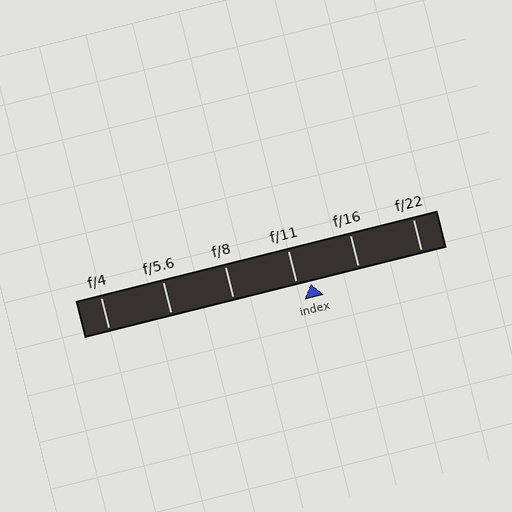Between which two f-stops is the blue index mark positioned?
The index mark is between f/11 and f/16.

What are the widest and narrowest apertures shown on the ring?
The widest aperture shown is f/4 and the narrowest is f/22.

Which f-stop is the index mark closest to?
The index mark is closest to f/11.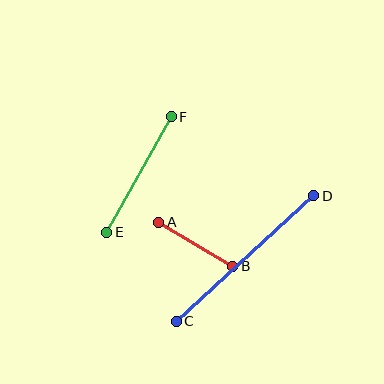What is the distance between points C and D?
The distance is approximately 186 pixels.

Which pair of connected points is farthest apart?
Points C and D are farthest apart.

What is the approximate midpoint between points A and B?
The midpoint is at approximately (196, 244) pixels.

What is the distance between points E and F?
The distance is approximately 132 pixels.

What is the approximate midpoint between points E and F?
The midpoint is at approximately (139, 175) pixels.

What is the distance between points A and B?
The distance is approximately 86 pixels.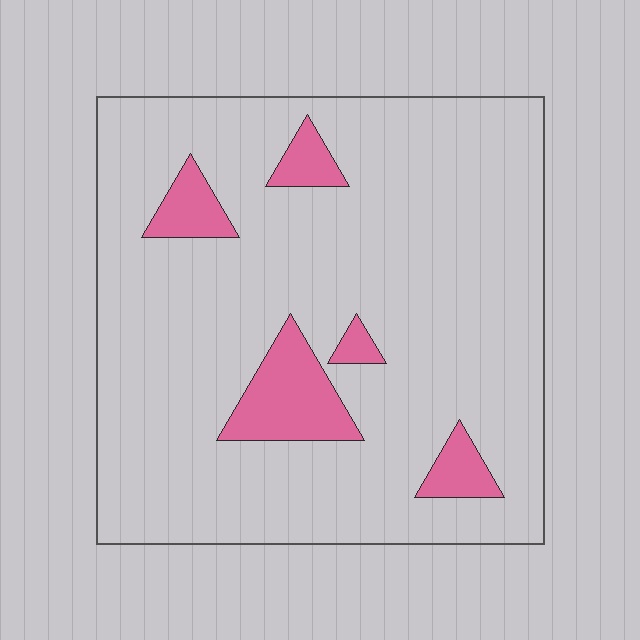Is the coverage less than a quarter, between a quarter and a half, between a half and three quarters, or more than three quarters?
Less than a quarter.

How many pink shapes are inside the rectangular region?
5.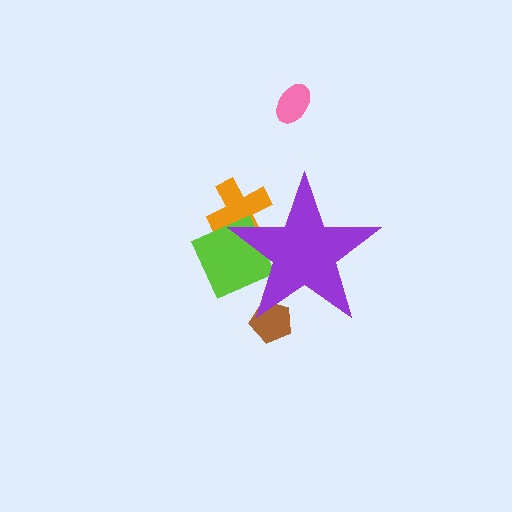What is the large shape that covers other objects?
A purple star.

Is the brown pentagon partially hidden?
Yes, the brown pentagon is partially hidden behind the purple star.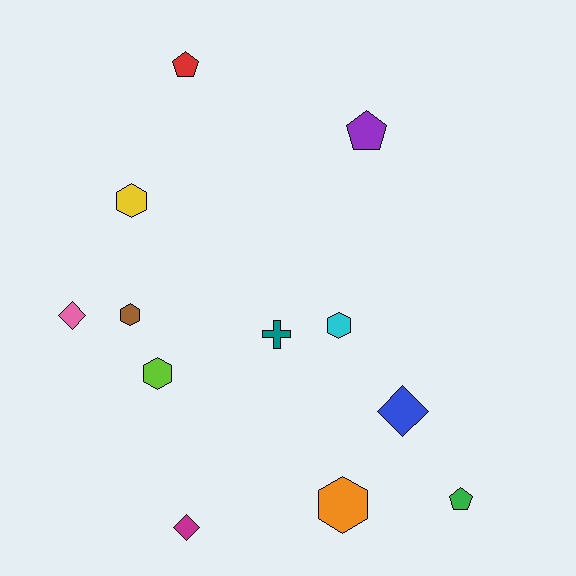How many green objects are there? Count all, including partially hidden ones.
There is 1 green object.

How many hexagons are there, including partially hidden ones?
There are 5 hexagons.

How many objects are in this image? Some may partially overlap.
There are 12 objects.